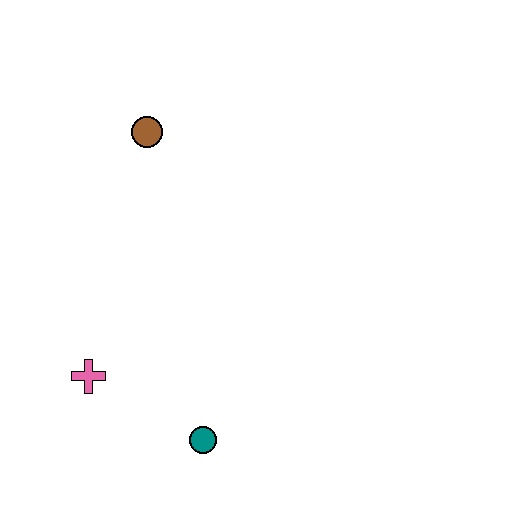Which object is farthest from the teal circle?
The brown circle is farthest from the teal circle.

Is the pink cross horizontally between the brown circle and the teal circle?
No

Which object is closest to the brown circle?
The pink cross is closest to the brown circle.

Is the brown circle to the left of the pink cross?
No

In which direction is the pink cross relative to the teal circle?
The pink cross is to the left of the teal circle.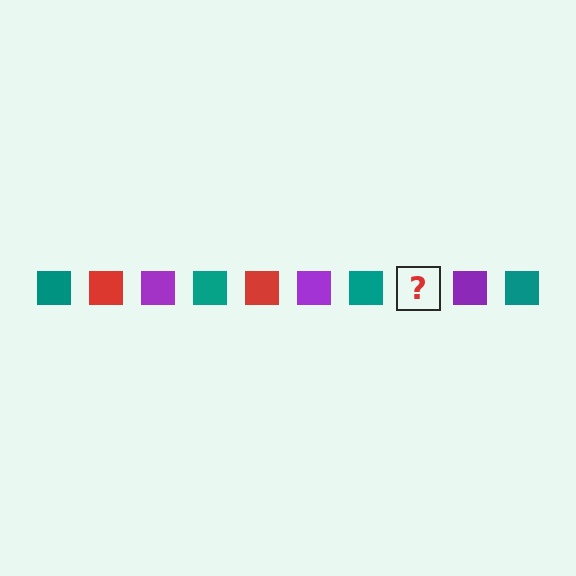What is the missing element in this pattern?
The missing element is a red square.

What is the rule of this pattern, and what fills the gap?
The rule is that the pattern cycles through teal, red, purple squares. The gap should be filled with a red square.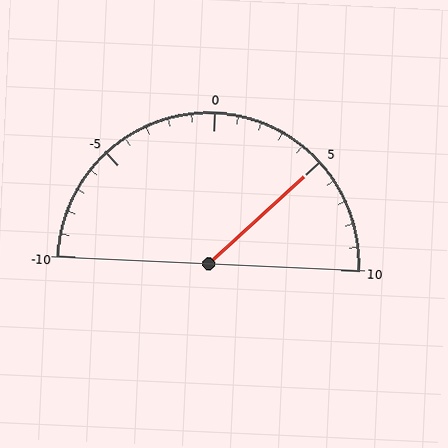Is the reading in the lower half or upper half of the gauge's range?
The reading is in the upper half of the range (-10 to 10).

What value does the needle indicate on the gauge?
The needle indicates approximately 5.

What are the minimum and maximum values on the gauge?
The gauge ranges from -10 to 10.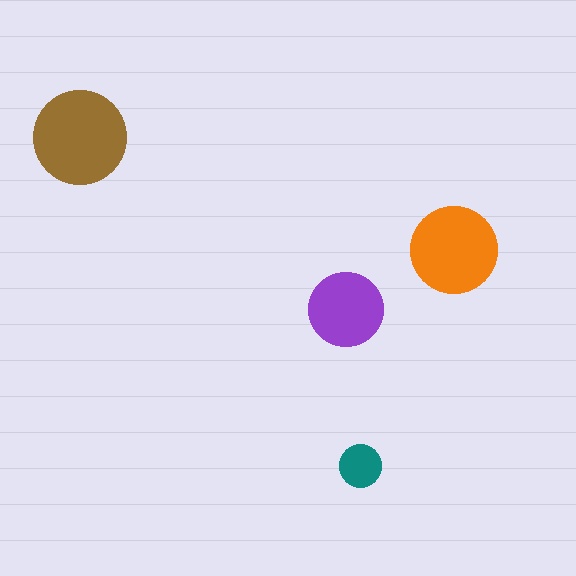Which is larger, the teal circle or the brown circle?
The brown one.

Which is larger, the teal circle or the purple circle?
The purple one.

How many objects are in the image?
There are 4 objects in the image.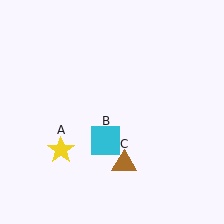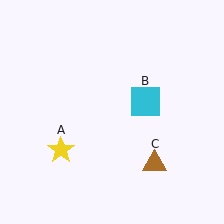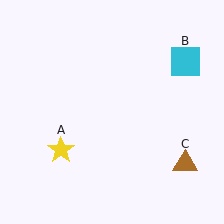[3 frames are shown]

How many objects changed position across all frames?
2 objects changed position: cyan square (object B), brown triangle (object C).